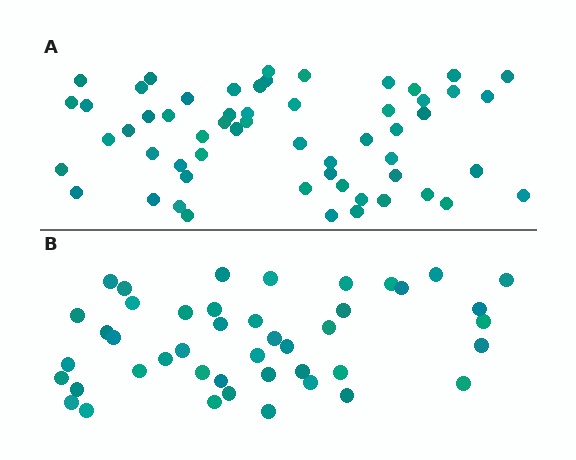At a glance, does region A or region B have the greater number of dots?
Region A (the top region) has more dots.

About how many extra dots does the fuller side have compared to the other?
Region A has approximately 15 more dots than region B.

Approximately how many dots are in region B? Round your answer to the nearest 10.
About 40 dots. (The exact count is 44, which rounds to 40.)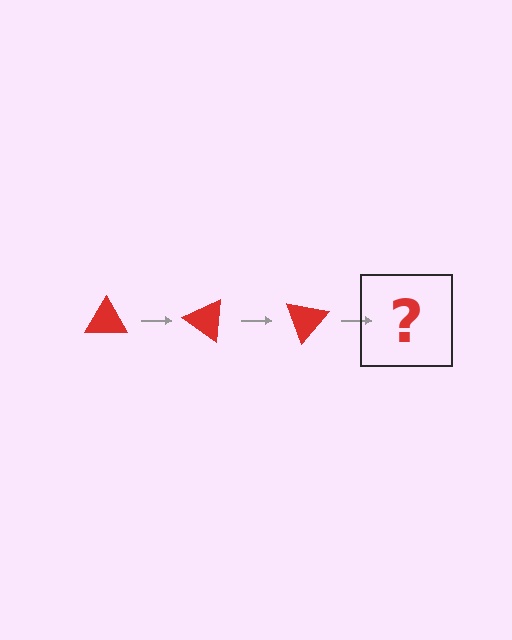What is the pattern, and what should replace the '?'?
The pattern is that the triangle rotates 35 degrees each step. The '?' should be a red triangle rotated 105 degrees.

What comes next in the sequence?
The next element should be a red triangle rotated 105 degrees.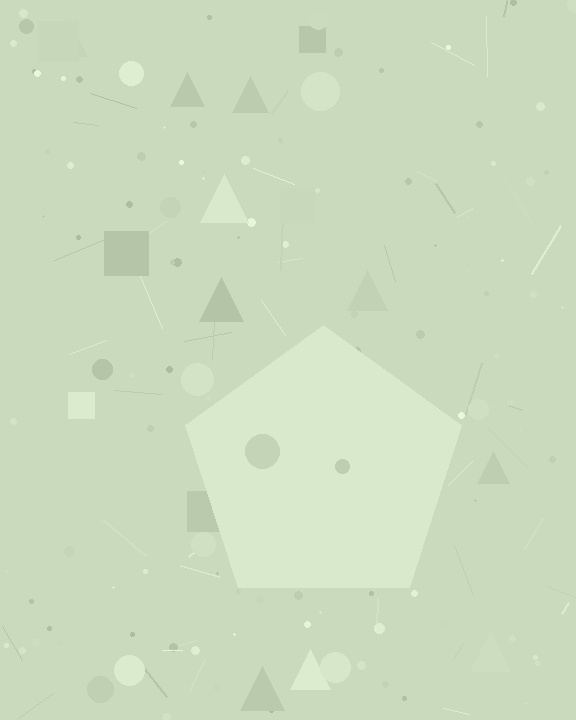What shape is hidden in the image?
A pentagon is hidden in the image.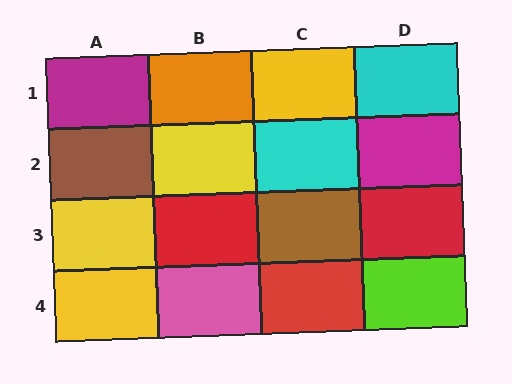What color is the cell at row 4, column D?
Lime.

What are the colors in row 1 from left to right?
Magenta, orange, yellow, cyan.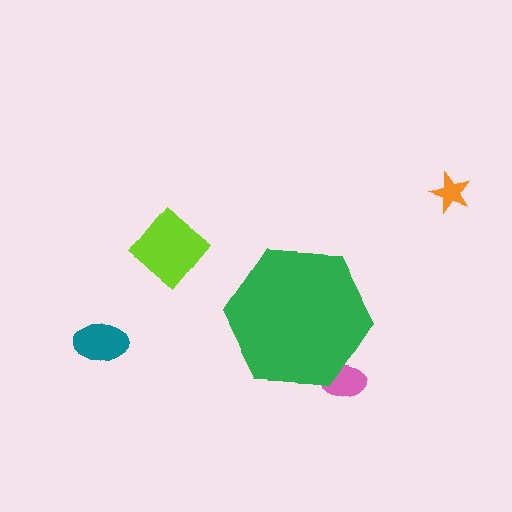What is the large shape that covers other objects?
A green hexagon.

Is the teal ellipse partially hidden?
No, the teal ellipse is fully visible.